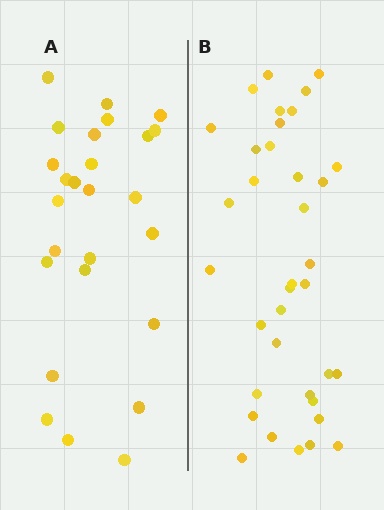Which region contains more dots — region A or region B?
Region B (the right region) has more dots.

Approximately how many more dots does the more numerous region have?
Region B has roughly 10 or so more dots than region A.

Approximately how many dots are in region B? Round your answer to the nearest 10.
About 40 dots. (The exact count is 36, which rounds to 40.)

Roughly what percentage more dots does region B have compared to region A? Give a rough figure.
About 40% more.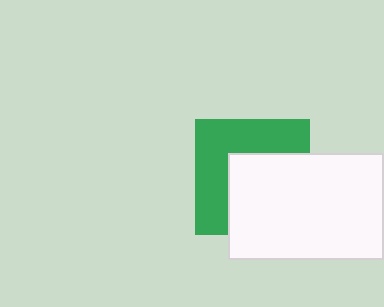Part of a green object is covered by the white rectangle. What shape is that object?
It is a square.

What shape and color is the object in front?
The object in front is a white rectangle.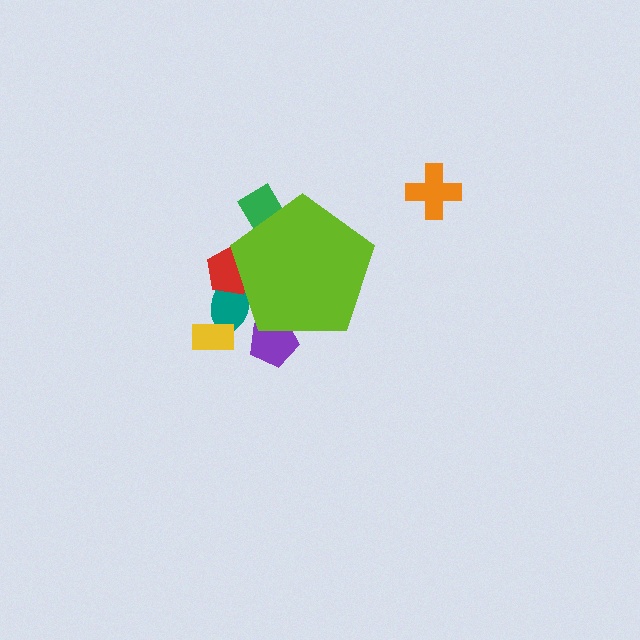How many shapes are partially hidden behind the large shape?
4 shapes are partially hidden.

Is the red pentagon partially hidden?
Yes, the red pentagon is partially hidden behind the lime pentagon.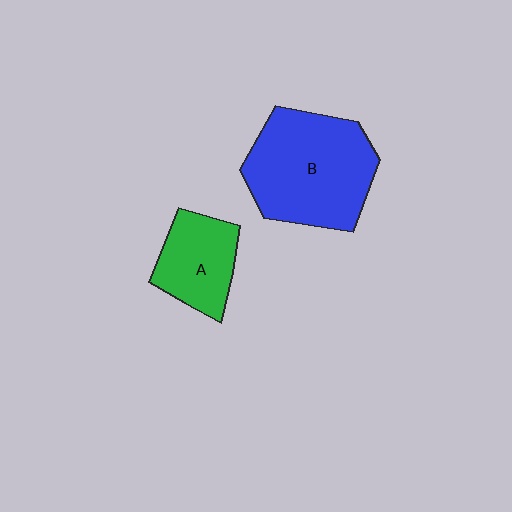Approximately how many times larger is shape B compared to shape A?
Approximately 1.9 times.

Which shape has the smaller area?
Shape A (green).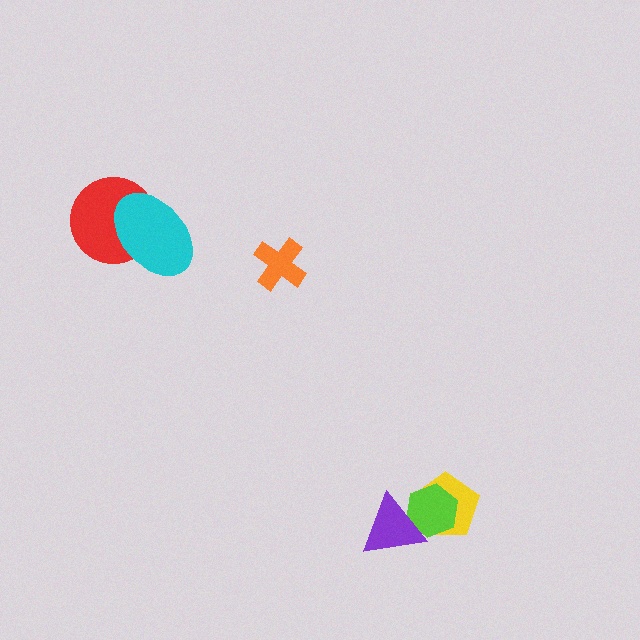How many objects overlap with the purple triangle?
2 objects overlap with the purple triangle.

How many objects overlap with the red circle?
1 object overlaps with the red circle.